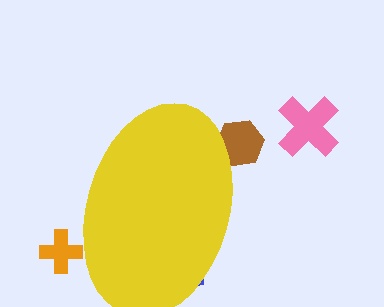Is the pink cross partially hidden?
No, the pink cross is fully visible.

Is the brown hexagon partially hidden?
Yes, the brown hexagon is partially hidden behind the yellow ellipse.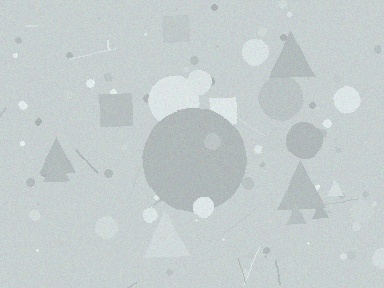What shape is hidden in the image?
A circle is hidden in the image.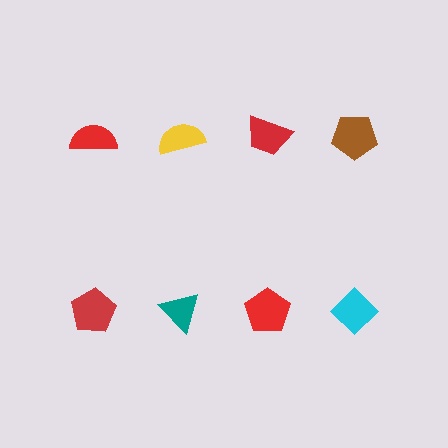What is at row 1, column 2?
A yellow semicircle.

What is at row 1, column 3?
A red trapezoid.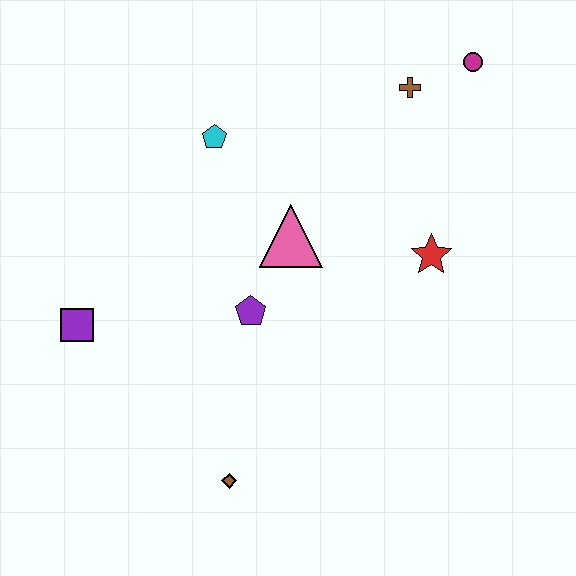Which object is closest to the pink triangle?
The purple pentagon is closest to the pink triangle.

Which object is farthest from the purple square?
The magenta circle is farthest from the purple square.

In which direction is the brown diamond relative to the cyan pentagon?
The brown diamond is below the cyan pentagon.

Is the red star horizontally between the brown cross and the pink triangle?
No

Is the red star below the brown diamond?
No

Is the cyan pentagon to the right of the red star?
No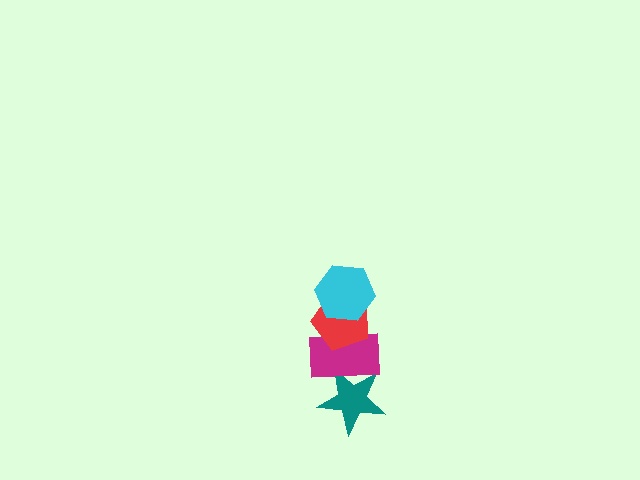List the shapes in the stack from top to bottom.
From top to bottom: the cyan hexagon, the red pentagon, the magenta rectangle, the teal star.